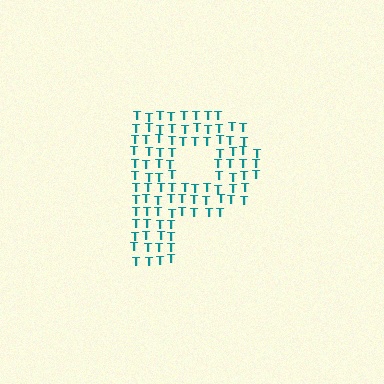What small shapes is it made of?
It is made of small letter T's.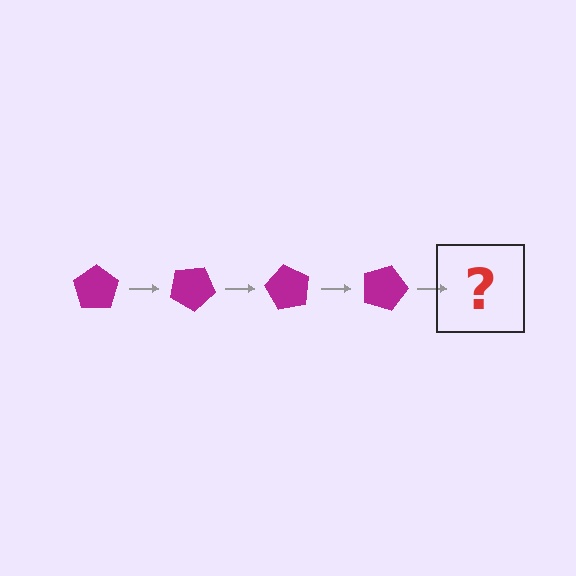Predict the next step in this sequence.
The next step is a magenta pentagon rotated 120 degrees.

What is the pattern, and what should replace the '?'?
The pattern is that the pentagon rotates 30 degrees each step. The '?' should be a magenta pentagon rotated 120 degrees.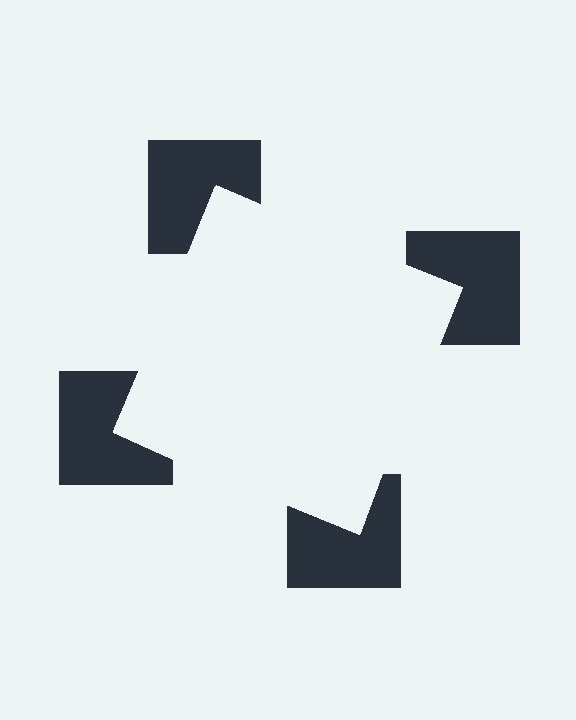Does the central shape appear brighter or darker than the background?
It typically appears slightly brighter than the background, even though no actual brightness change is drawn.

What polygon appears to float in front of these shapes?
An illusory square — its edges are inferred from the aligned wedge cuts in the notched squares, not physically drawn.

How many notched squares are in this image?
There are 4 — one at each vertex of the illusory square.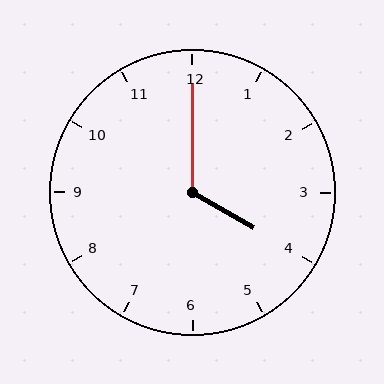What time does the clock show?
4:00.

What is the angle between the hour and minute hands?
Approximately 120 degrees.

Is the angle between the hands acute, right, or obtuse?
It is obtuse.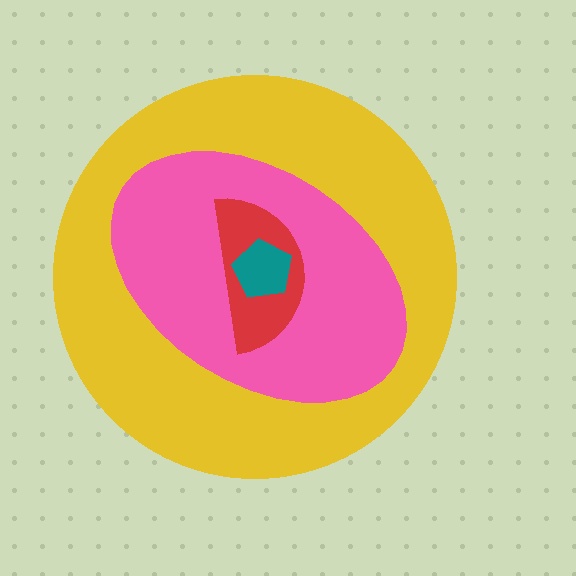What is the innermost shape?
The teal pentagon.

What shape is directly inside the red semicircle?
The teal pentagon.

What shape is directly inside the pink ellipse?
The red semicircle.